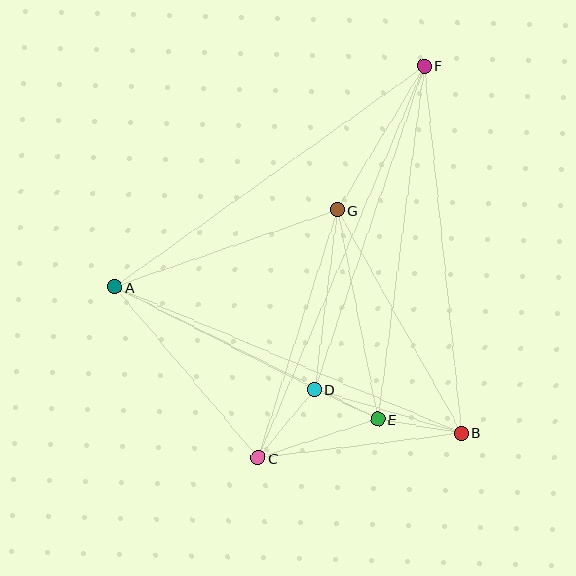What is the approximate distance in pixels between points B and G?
The distance between B and G is approximately 255 pixels.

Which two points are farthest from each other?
Points C and F are farthest from each other.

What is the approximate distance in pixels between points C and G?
The distance between C and G is approximately 260 pixels.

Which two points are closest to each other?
Points D and E are closest to each other.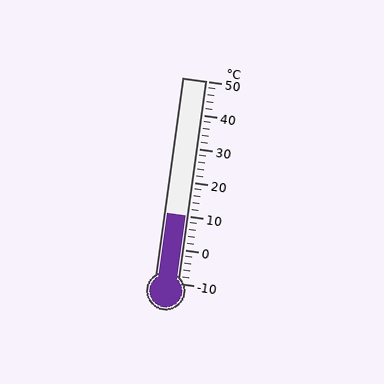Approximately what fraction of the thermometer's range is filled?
The thermometer is filled to approximately 35% of its range.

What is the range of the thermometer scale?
The thermometer scale ranges from -10°C to 50°C.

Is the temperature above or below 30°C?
The temperature is below 30°C.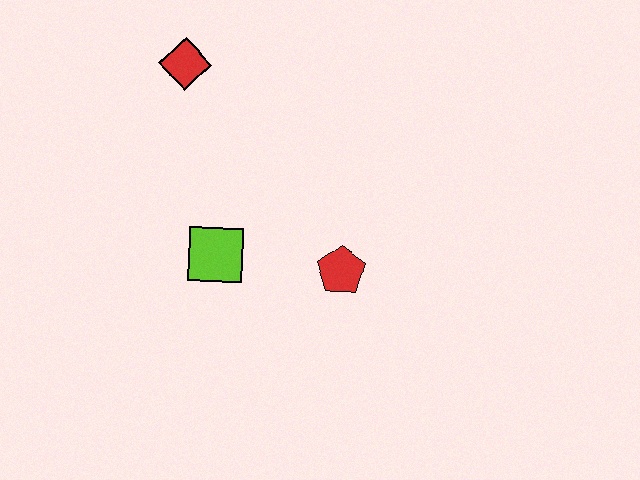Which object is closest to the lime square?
The red pentagon is closest to the lime square.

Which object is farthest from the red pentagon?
The red diamond is farthest from the red pentagon.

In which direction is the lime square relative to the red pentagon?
The lime square is to the left of the red pentagon.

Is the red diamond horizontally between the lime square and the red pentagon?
No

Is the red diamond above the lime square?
Yes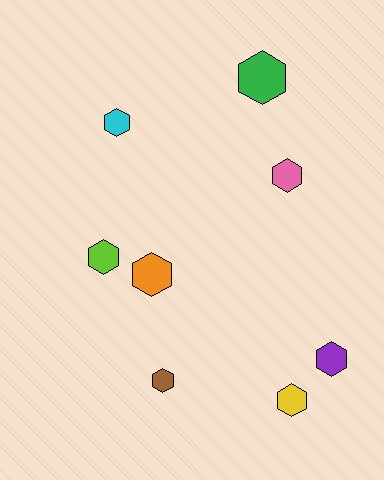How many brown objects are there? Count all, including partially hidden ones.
There is 1 brown object.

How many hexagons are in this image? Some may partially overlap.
There are 8 hexagons.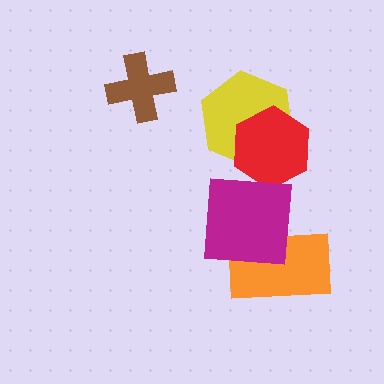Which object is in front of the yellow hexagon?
The red hexagon is in front of the yellow hexagon.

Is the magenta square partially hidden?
No, no other shape covers it.